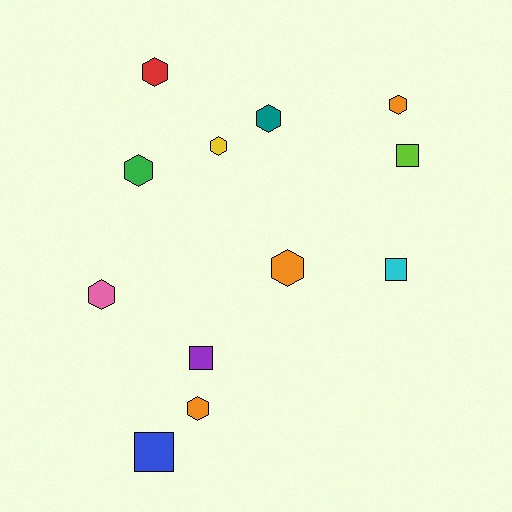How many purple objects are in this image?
There is 1 purple object.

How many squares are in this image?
There are 4 squares.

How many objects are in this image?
There are 12 objects.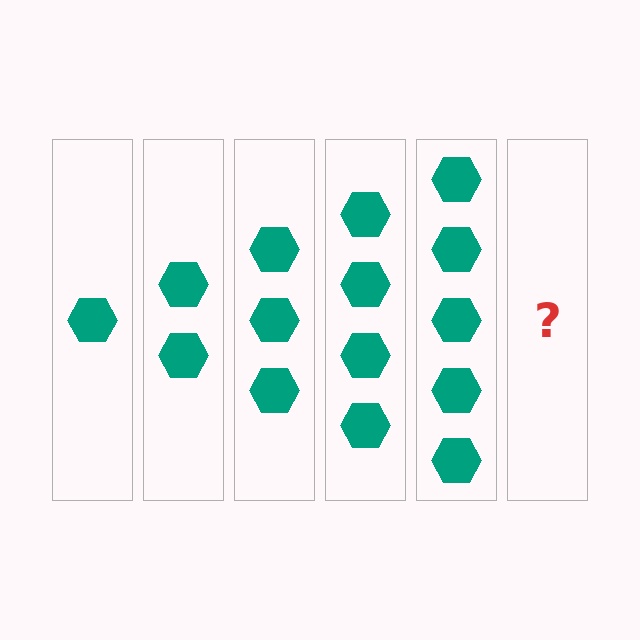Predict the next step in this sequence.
The next step is 6 hexagons.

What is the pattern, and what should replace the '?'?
The pattern is that each step adds one more hexagon. The '?' should be 6 hexagons.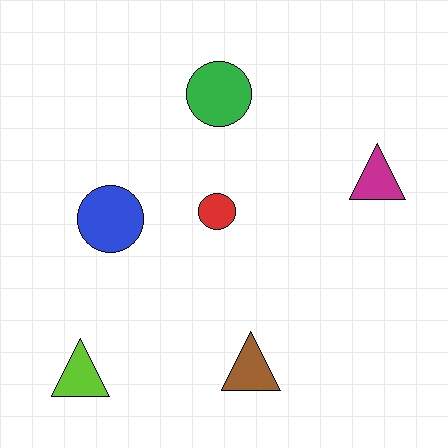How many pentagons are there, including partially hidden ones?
There are no pentagons.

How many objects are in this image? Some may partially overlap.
There are 6 objects.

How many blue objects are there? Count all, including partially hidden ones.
There is 1 blue object.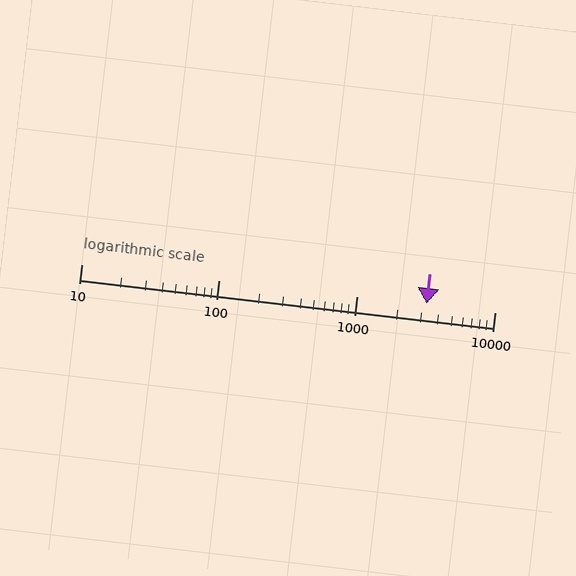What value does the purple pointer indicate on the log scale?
The pointer indicates approximately 3200.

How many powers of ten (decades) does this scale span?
The scale spans 3 decades, from 10 to 10000.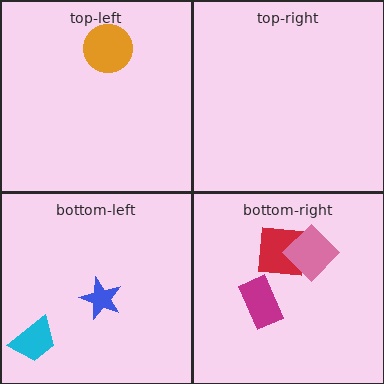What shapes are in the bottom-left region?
The cyan trapezoid, the blue star.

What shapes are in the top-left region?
The orange circle.